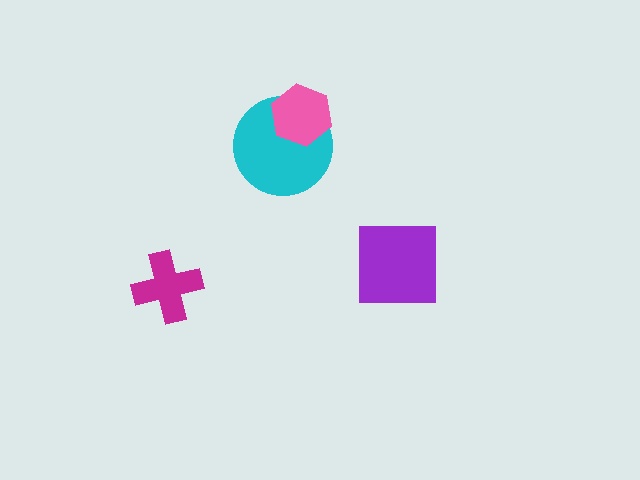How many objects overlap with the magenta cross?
0 objects overlap with the magenta cross.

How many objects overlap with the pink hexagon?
1 object overlaps with the pink hexagon.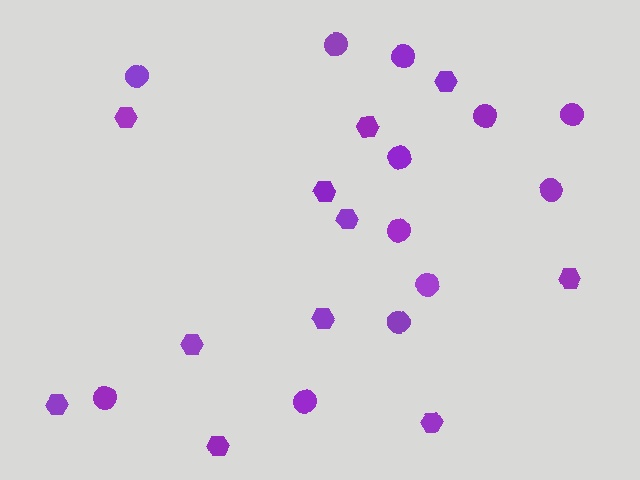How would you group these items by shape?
There are 2 groups: one group of hexagons (11) and one group of circles (12).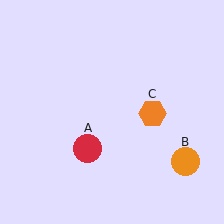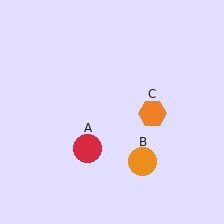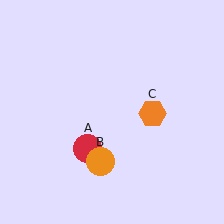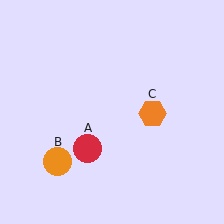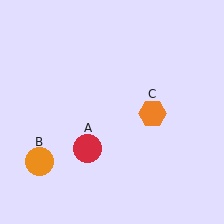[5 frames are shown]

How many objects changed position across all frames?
1 object changed position: orange circle (object B).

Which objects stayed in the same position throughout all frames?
Red circle (object A) and orange hexagon (object C) remained stationary.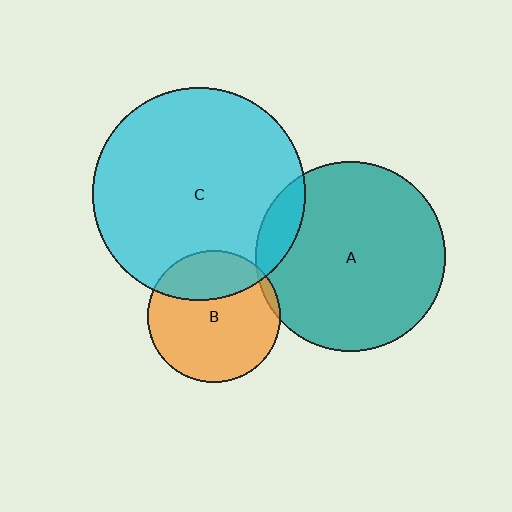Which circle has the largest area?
Circle C (cyan).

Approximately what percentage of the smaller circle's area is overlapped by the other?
Approximately 5%.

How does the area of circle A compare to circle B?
Approximately 2.1 times.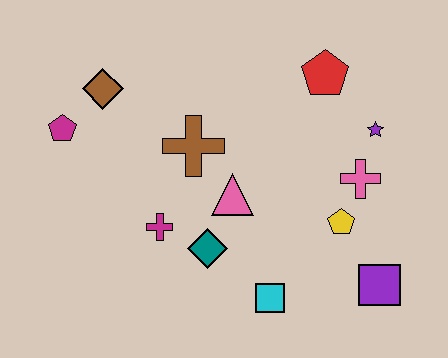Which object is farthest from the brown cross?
The purple square is farthest from the brown cross.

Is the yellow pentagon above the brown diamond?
No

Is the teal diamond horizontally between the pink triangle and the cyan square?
No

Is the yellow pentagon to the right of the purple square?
No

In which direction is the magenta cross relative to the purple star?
The magenta cross is to the left of the purple star.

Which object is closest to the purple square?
The yellow pentagon is closest to the purple square.